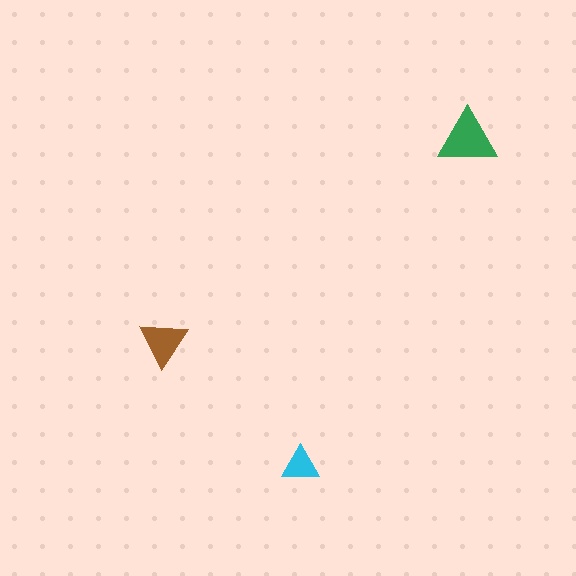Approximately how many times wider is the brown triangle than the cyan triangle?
About 1.5 times wider.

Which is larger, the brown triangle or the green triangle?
The green one.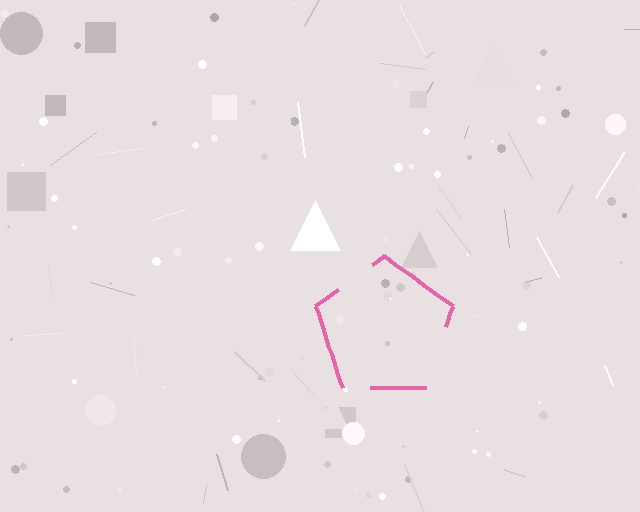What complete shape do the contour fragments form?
The contour fragments form a pentagon.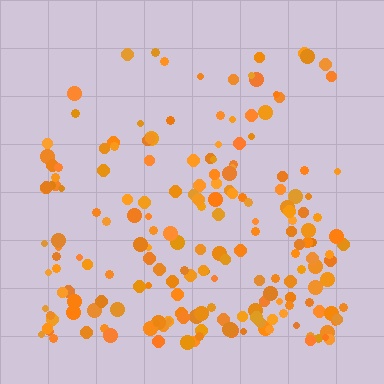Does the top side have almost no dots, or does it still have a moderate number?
Still a moderate number, just noticeably fewer than the bottom.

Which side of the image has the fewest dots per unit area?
The top.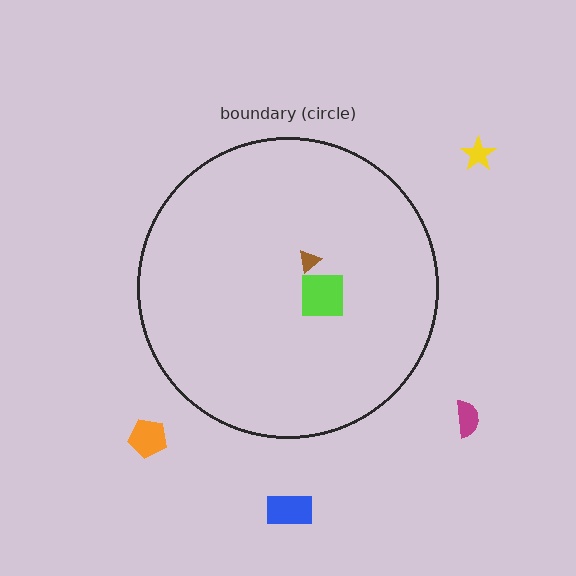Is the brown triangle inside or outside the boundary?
Inside.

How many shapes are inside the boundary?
2 inside, 4 outside.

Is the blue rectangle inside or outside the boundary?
Outside.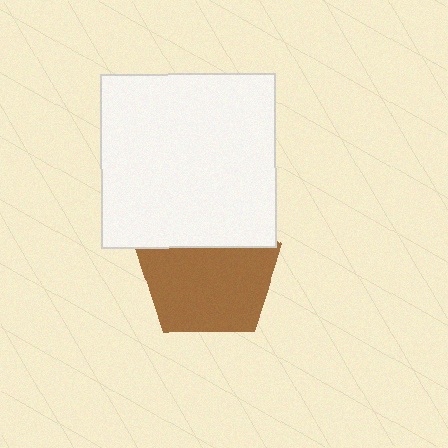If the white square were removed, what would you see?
You would see the complete brown pentagon.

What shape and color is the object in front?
The object in front is a white square.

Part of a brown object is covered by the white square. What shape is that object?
It is a pentagon.